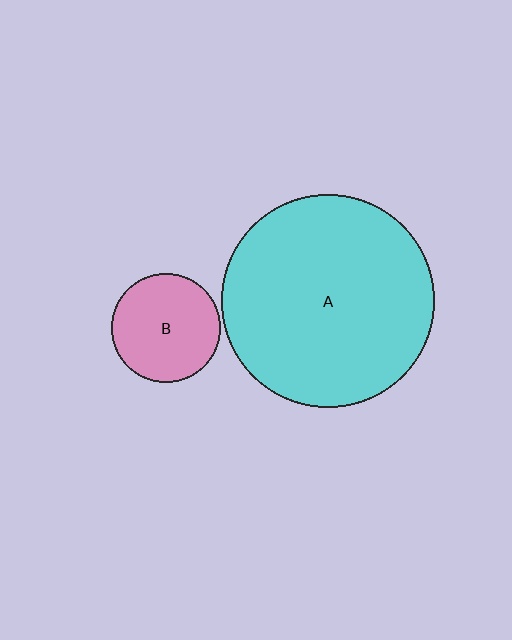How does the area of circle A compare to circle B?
Approximately 3.8 times.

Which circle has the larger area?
Circle A (cyan).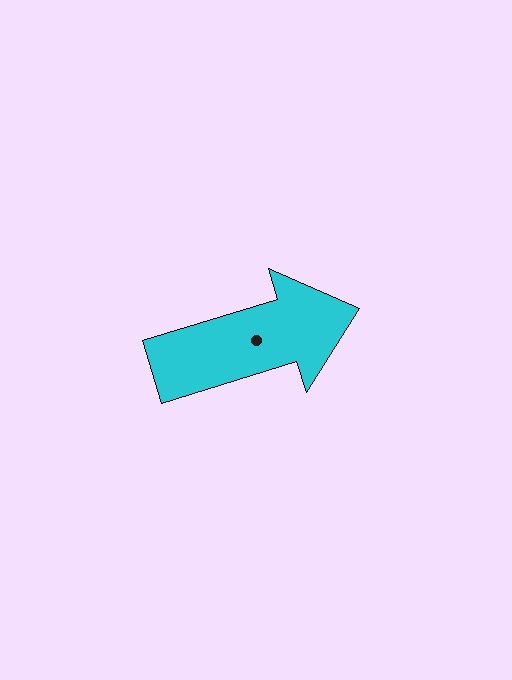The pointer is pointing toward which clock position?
Roughly 2 o'clock.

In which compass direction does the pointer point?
East.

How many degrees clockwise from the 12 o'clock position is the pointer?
Approximately 73 degrees.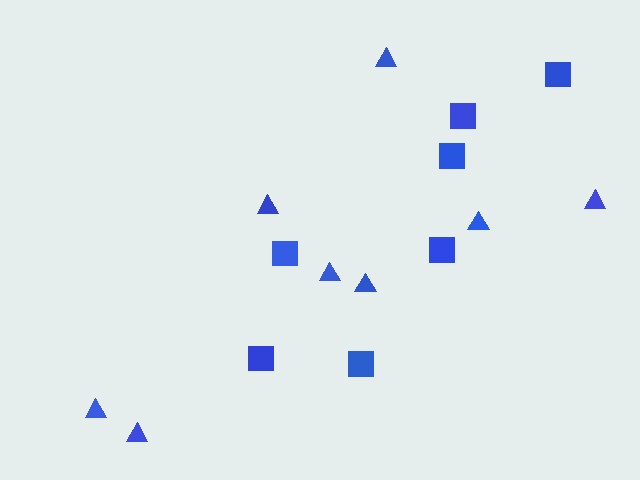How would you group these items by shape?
There are 2 groups: one group of triangles (8) and one group of squares (7).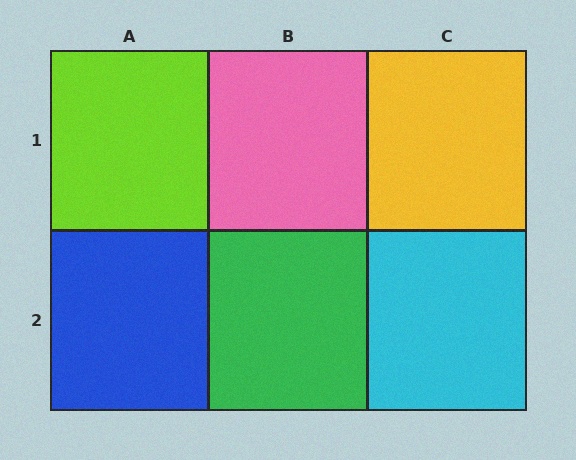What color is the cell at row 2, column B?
Green.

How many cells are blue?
1 cell is blue.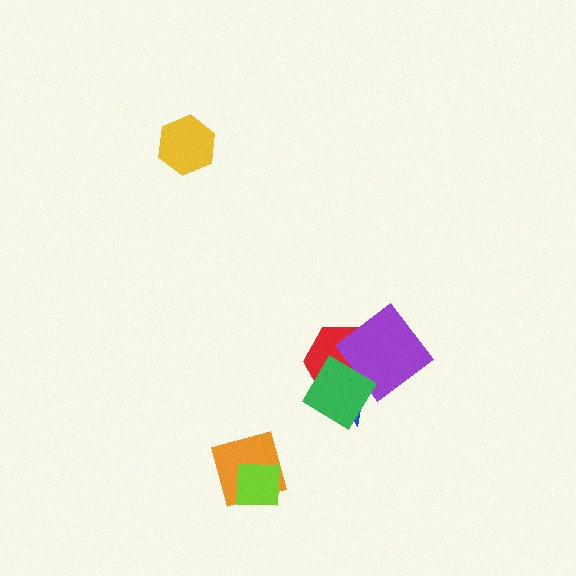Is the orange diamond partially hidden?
Yes, it is partially covered by another shape.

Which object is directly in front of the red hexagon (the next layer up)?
The purple diamond is directly in front of the red hexagon.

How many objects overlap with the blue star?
3 objects overlap with the blue star.